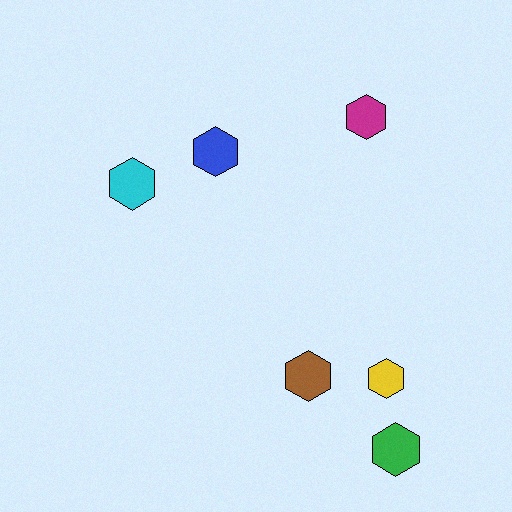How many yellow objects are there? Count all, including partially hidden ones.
There is 1 yellow object.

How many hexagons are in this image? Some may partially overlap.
There are 6 hexagons.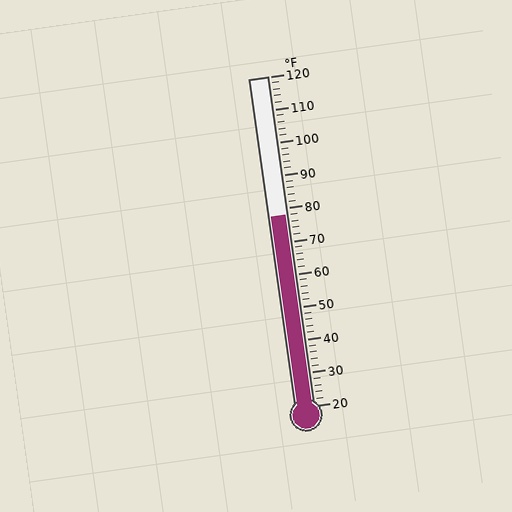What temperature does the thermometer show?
The thermometer shows approximately 78°F.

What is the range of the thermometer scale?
The thermometer scale ranges from 20°F to 120°F.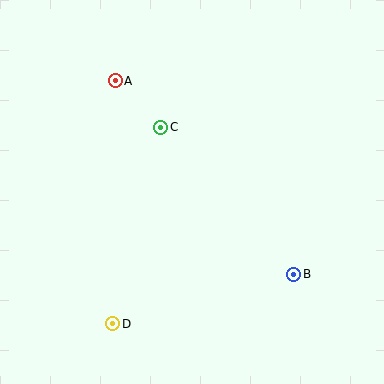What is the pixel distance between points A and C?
The distance between A and C is 65 pixels.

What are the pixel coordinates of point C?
Point C is at (161, 127).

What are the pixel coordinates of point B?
Point B is at (294, 274).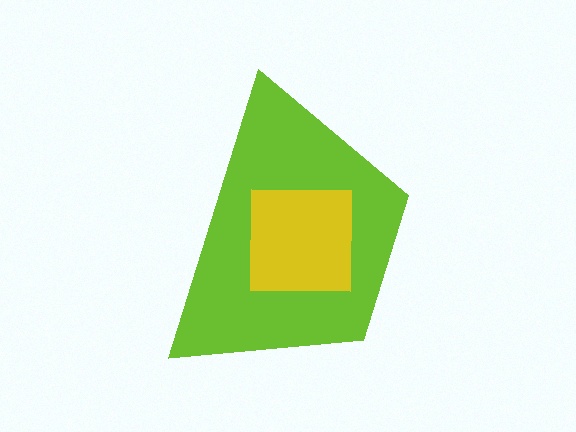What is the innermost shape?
The yellow square.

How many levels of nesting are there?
2.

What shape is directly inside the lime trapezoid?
The yellow square.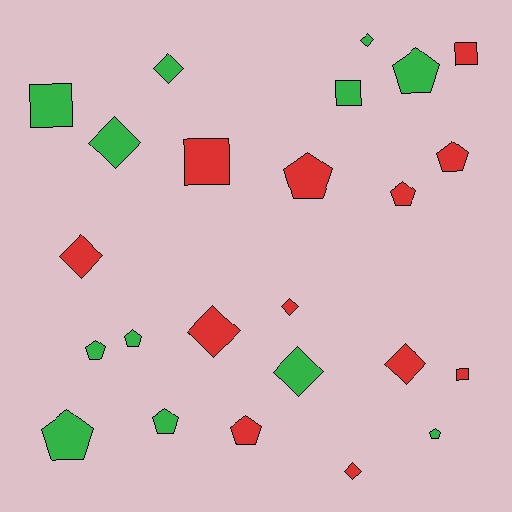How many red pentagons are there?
There are 4 red pentagons.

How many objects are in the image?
There are 24 objects.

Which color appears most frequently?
Red, with 12 objects.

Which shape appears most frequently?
Pentagon, with 10 objects.